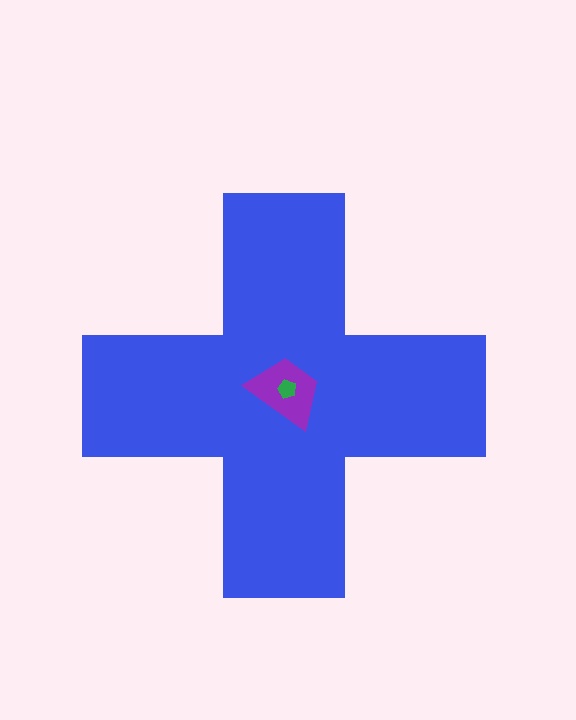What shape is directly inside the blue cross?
The purple trapezoid.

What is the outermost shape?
The blue cross.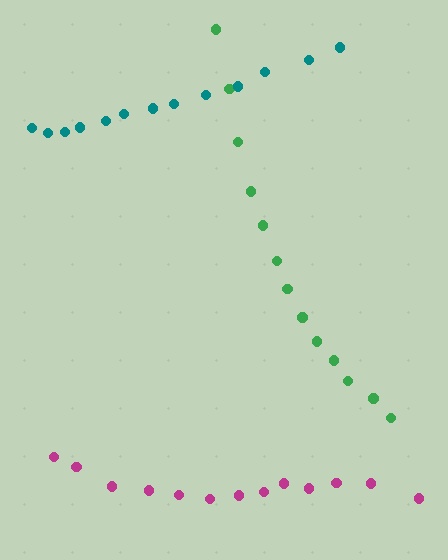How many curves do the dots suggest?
There are 3 distinct paths.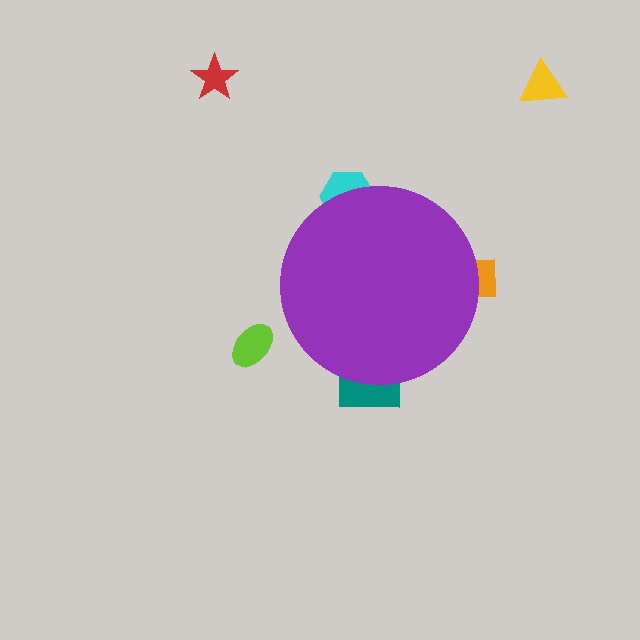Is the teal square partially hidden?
Yes, the teal square is partially hidden behind the purple circle.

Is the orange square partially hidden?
Yes, the orange square is partially hidden behind the purple circle.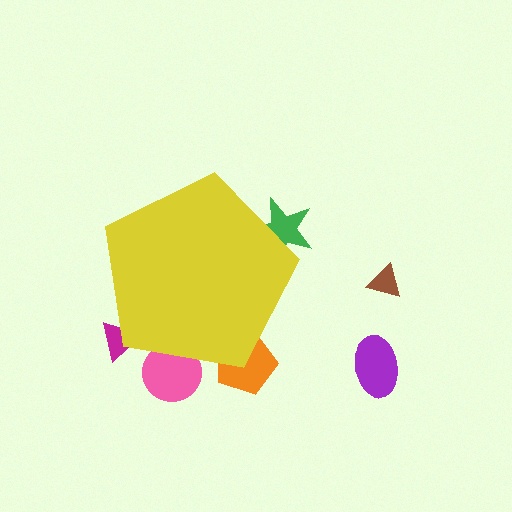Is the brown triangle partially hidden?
No, the brown triangle is fully visible.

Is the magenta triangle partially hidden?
Yes, the magenta triangle is partially hidden behind the yellow pentagon.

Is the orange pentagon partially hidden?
Yes, the orange pentagon is partially hidden behind the yellow pentagon.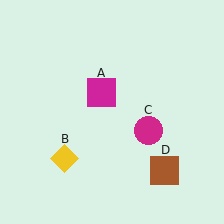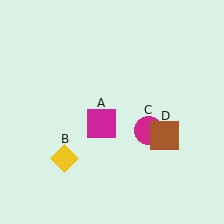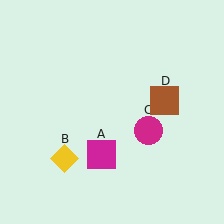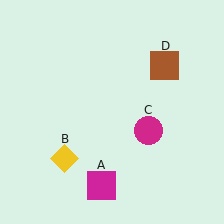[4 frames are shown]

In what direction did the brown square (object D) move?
The brown square (object D) moved up.